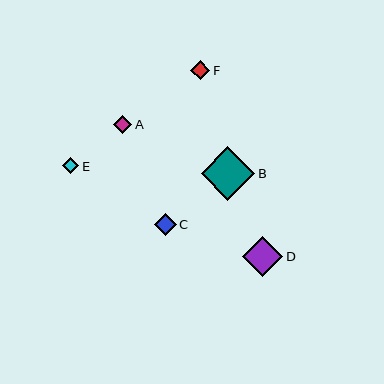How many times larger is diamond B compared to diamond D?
Diamond B is approximately 1.3 times the size of diamond D.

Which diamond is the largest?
Diamond B is the largest with a size of approximately 54 pixels.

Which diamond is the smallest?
Diamond E is the smallest with a size of approximately 16 pixels.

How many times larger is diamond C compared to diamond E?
Diamond C is approximately 1.4 times the size of diamond E.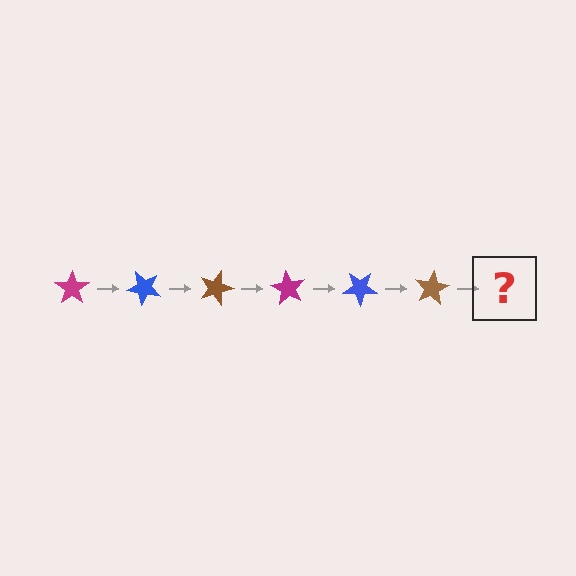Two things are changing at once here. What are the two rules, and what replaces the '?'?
The two rules are that it rotates 45 degrees each step and the color cycles through magenta, blue, and brown. The '?' should be a magenta star, rotated 270 degrees from the start.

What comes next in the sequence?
The next element should be a magenta star, rotated 270 degrees from the start.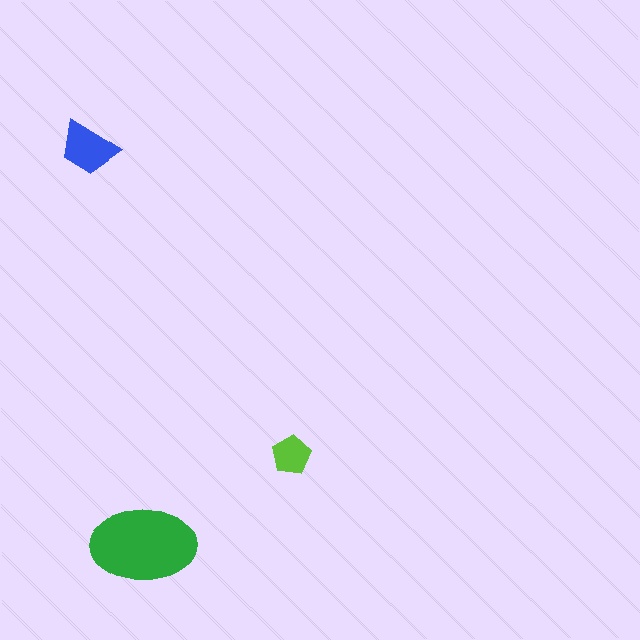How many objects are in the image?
There are 3 objects in the image.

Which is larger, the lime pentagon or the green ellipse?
The green ellipse.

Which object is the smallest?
The lime pentagon.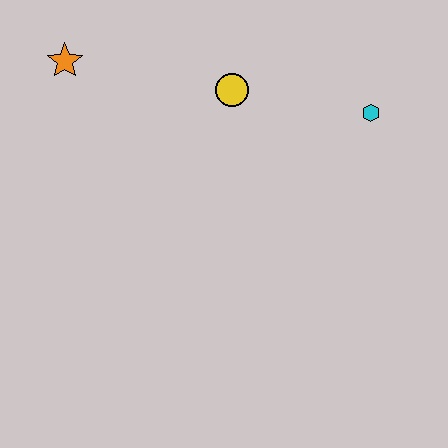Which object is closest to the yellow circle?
The cyan hexagon is closest to the yellow circle.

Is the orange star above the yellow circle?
Yes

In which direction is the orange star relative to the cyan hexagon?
The orange star is to the left of the cyan hexagon.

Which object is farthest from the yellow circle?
The orange star is farthest from the yellow circle.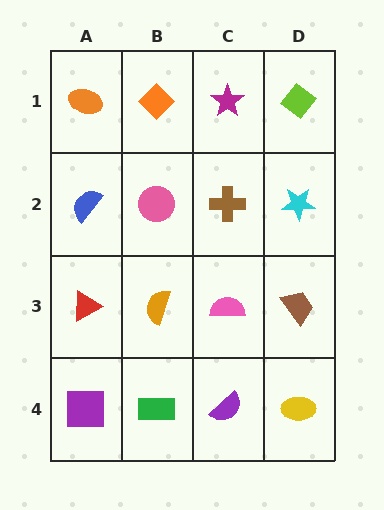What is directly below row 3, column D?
A yellow ellipse.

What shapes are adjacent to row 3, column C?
A brown cross (row 2, column C), a purple semicircle (row 4, column C), an orange semicircle (row 3, column B), a brown trapezoid (row 3, column D).